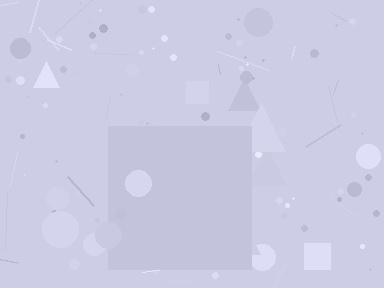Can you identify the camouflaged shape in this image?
The camouflaged shape is a square.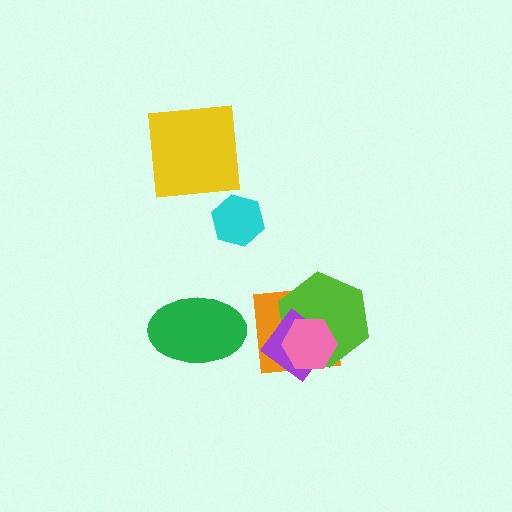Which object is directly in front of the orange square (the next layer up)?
The lime hexagon is directly in front of the orange square.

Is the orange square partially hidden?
Yes, it is partially covered by another shape.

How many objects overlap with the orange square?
3 objects overlap with the orange square.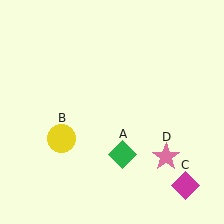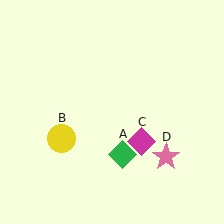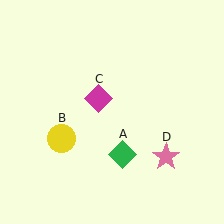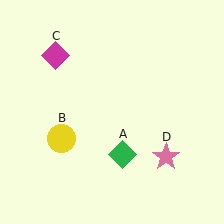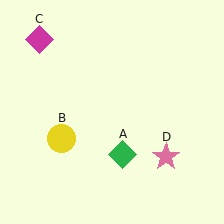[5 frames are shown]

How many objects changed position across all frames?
1 object changed position: magenta diamond (object C).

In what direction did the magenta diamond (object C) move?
The magenta diamond (object C) moved up and to the left.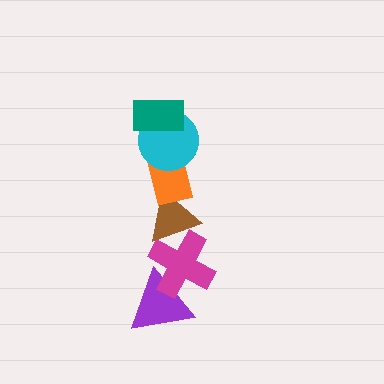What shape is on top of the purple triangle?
The magenta cross is on top of the purple triangle.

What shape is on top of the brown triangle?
The orange rectangle is on top of the brown triangle.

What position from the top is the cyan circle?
The cyan circle is 2nd from the top.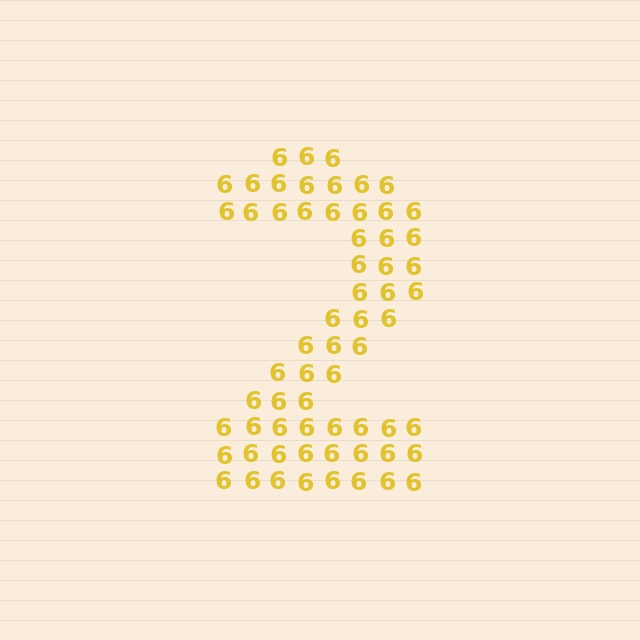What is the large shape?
The large shape is the digit 2.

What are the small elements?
The small elements are digit 6's.